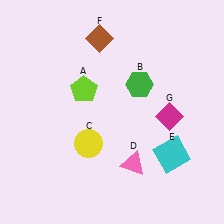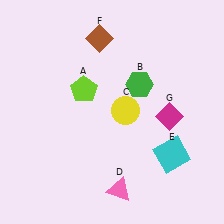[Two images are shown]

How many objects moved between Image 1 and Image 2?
2 objects moved between the two images.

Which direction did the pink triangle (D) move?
The pink triangle (D) moved down.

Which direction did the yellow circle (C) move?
The yellow circle (C) moved right.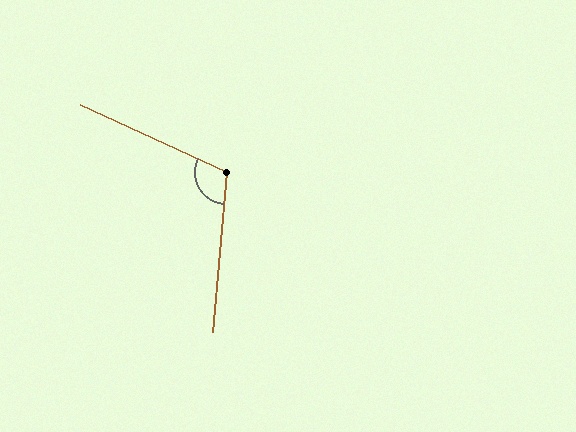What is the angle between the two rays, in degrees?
Approximately 110 degrees.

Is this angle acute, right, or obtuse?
It is obtuse.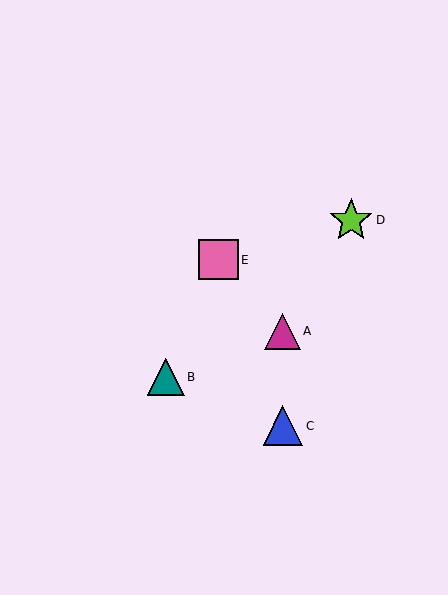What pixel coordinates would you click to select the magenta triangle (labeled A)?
Click at (283, 331) to select the magenta triangle A.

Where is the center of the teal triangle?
The center of the teal triangle is at (166, 377).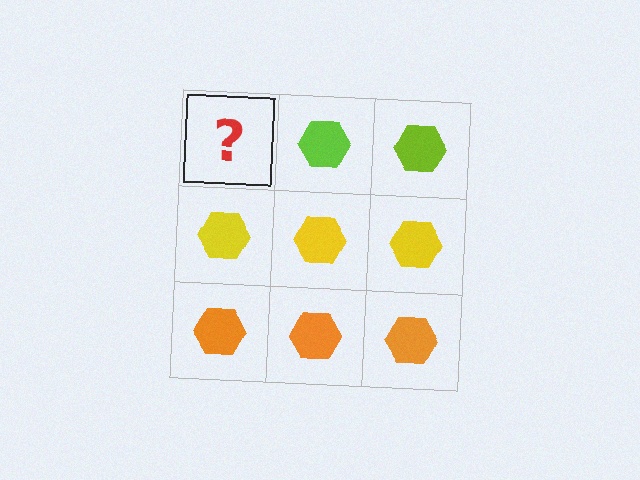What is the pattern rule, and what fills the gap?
The rule is that each row has a consistent color. The gap should be filled with a lime hexagon.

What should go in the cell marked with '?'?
The missing cell should contain a lime hexagon.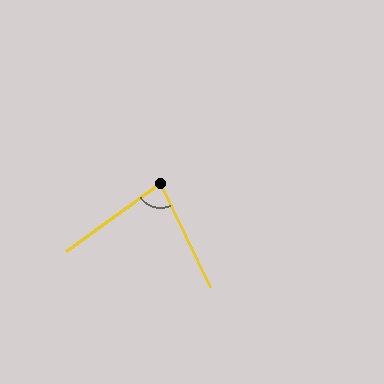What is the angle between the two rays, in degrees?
Approximately 80 degrees.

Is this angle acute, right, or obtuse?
It is acute.